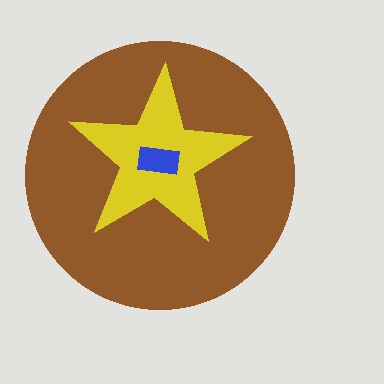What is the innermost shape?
The blue rectangle.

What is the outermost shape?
The brown circle.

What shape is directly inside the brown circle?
The yellow star.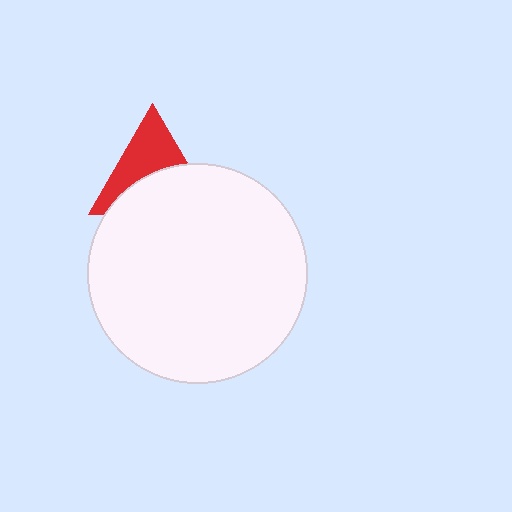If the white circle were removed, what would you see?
You would see the complete red triangle.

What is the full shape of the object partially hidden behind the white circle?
The partially hidden object is a red triangle.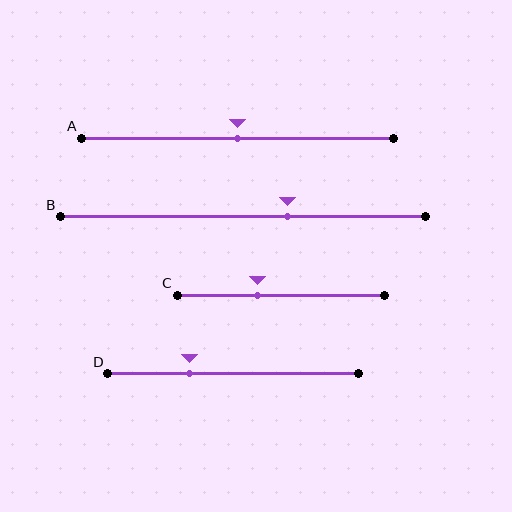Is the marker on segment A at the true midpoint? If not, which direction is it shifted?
Yes, the marker on segment A is at the true midpoint.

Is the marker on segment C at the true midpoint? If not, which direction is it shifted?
No, the marker on segment C is shifted to the left by about 12% of the segment length.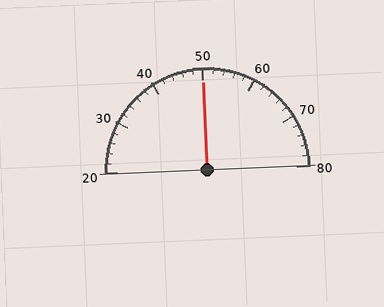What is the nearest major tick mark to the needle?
The nearest major tick mark is 50.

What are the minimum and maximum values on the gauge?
The gauge ranges from 20 to 80.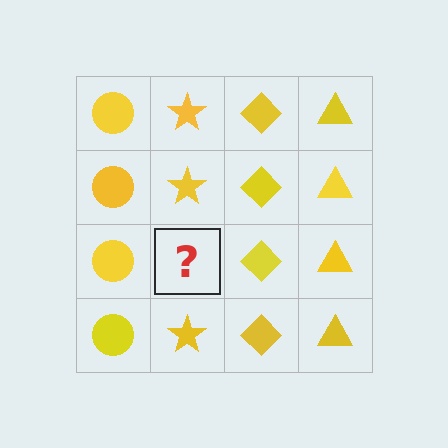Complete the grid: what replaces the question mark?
The question mark should be replaced with a yellow star.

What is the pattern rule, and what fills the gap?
The rule is that each column has a consistent shape. The gap should be filled with a yellow star.